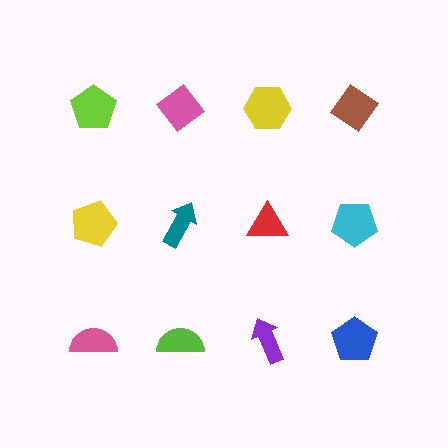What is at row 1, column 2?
A pink diamond.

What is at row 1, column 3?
A yellow hexagon.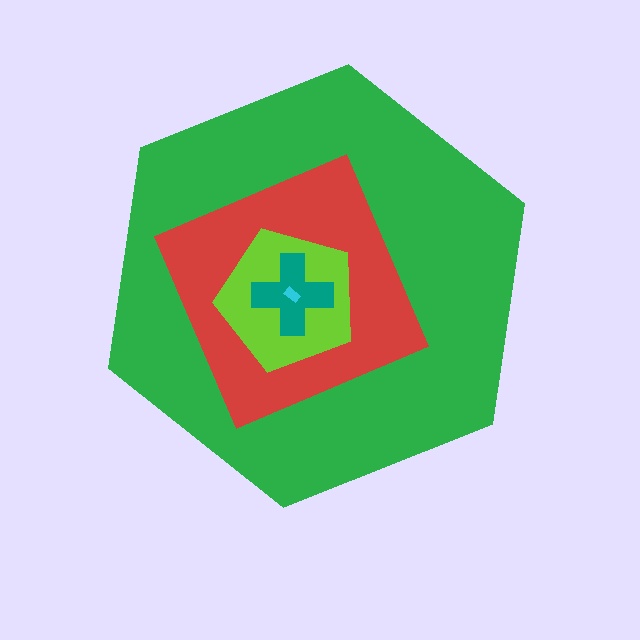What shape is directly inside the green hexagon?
The red square.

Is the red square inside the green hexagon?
Yes.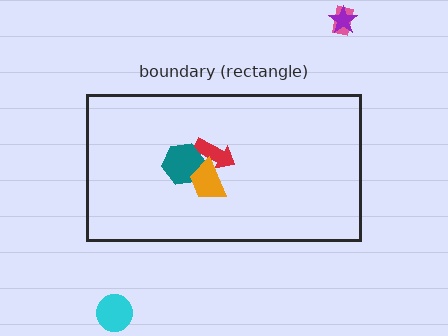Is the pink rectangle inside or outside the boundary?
Outside.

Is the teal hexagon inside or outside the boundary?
Inside.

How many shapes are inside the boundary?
3 inside, 3 outside.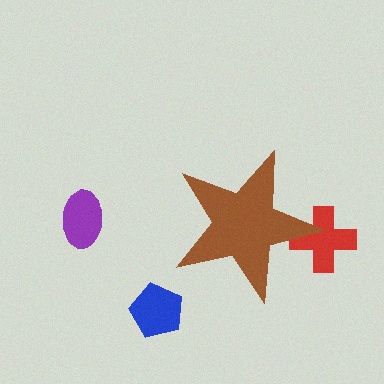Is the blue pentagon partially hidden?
No, the blue pentagon is fully visible.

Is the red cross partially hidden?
Yes, the red cross is partially hidden behind the brown star.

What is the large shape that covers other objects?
A brown star.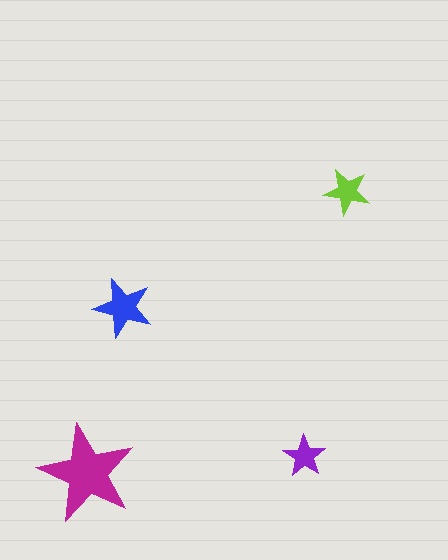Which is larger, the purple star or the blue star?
The blue one.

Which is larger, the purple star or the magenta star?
The magenta one.